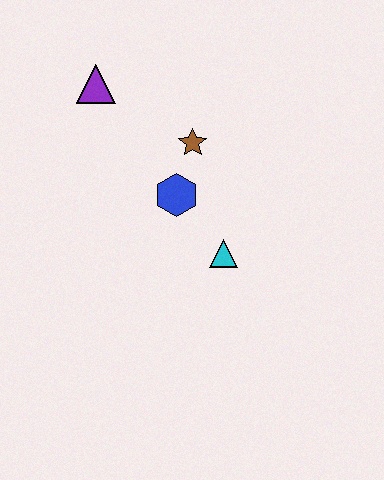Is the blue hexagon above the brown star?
No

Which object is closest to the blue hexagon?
The brown star is closest to the blue hexagon.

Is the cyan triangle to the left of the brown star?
No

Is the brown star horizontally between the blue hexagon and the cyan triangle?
Yes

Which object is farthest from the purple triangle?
The cyan triangle is farthest from the purple triangle.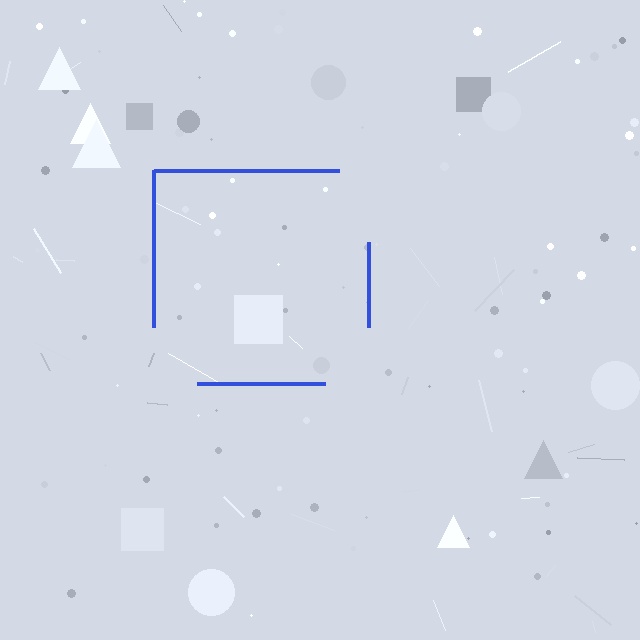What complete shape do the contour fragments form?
The contour fragments form a square.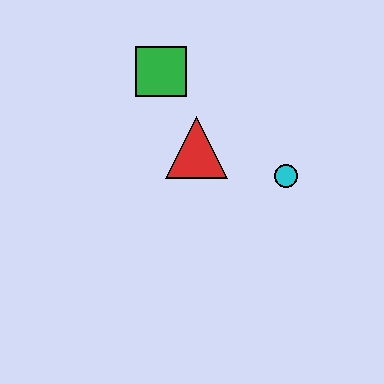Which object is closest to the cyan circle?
The red triangle is closest to the cyan circle.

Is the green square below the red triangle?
No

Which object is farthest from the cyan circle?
The green square is farthest from the cyan circle.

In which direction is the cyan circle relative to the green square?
The cyan circle is to the right of the green square.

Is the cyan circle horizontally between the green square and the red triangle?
No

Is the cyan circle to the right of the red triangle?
Yes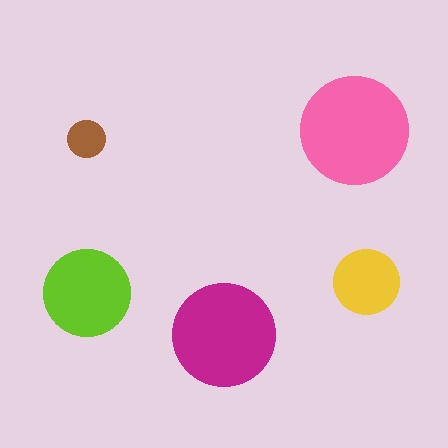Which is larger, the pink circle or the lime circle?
The pink one.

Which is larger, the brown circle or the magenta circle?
The magenta one.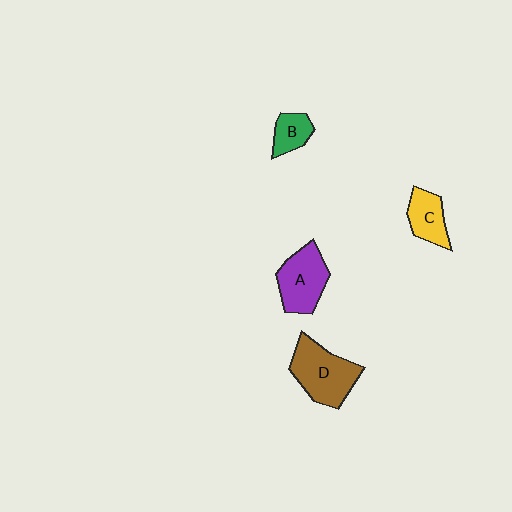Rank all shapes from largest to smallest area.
From largest to smallest: D (brown), A (purple), C (yellow), B (green).